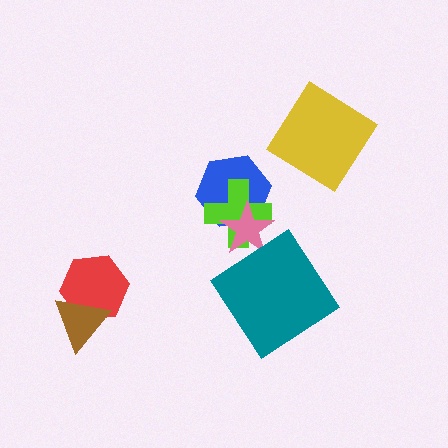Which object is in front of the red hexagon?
The brown triangle is in front of the red hexagon.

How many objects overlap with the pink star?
2 objects overlap with the pink star.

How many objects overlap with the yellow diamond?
0 objects overlap with the yellow diamond.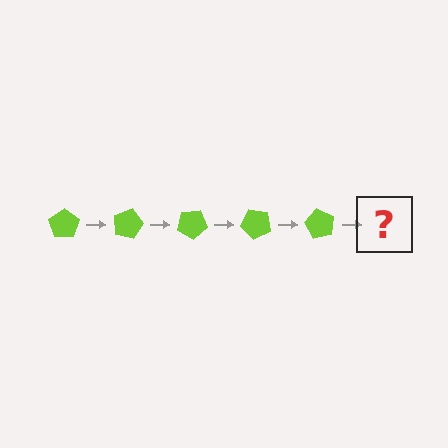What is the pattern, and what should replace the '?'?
The pattern is that the pentagon rotates 15 degrees each step. The '?' should be a lime pentagon rotated 75 degrees.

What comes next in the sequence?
The next element should be a lime pentagon rotated 75 degrees.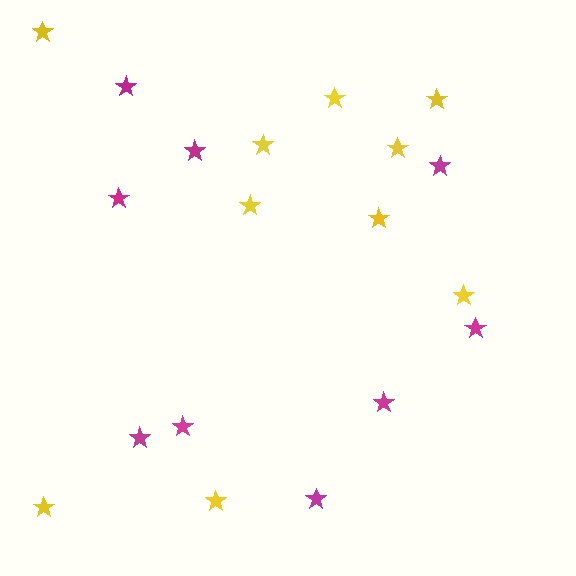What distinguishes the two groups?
There are 2 groups: one group of yellow stars (10) and one group of magenta stars (9).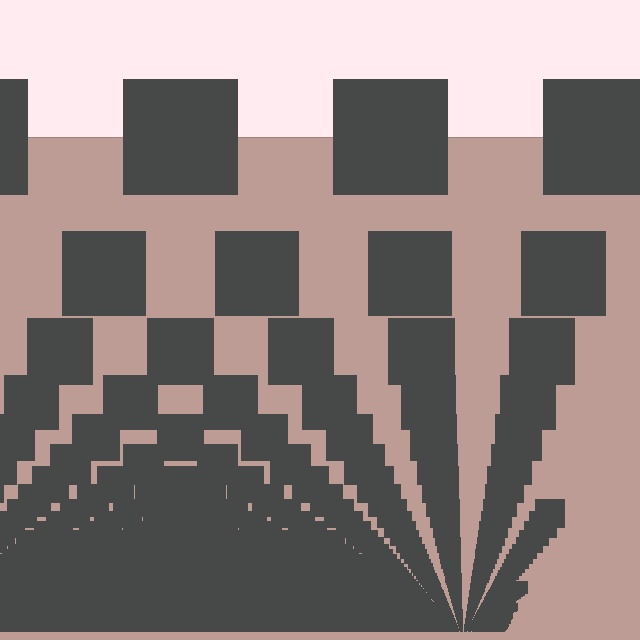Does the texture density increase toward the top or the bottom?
Density increases toward the bottom.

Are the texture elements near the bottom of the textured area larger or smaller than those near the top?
Smaller. The gradient is inverted — elements near the bottom are smaller and denser.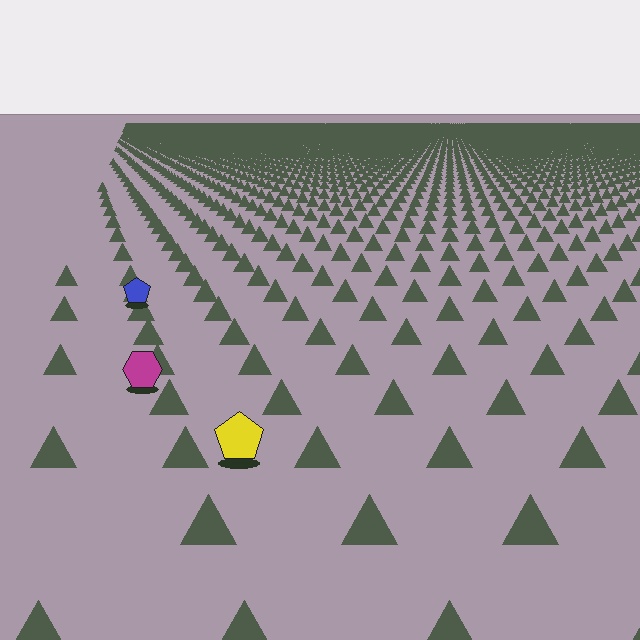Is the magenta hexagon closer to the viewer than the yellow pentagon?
No. The yellow pentagon is closer — you can tell from the texture gradient: the ground texture is coarser near it.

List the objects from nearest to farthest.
From nearest to farthest: the yellow pentagon, the magenta hexagon, the blue pentagon.